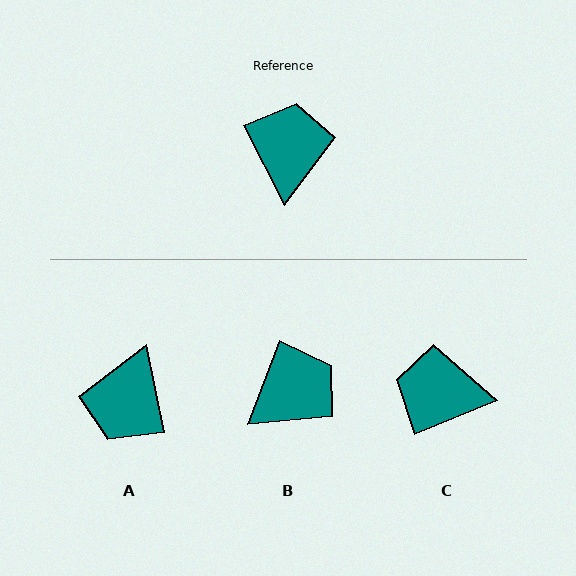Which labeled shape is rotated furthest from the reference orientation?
A, about 165 degrees away.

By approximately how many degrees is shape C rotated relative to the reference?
Approximately 85 degrees counter-clockwise.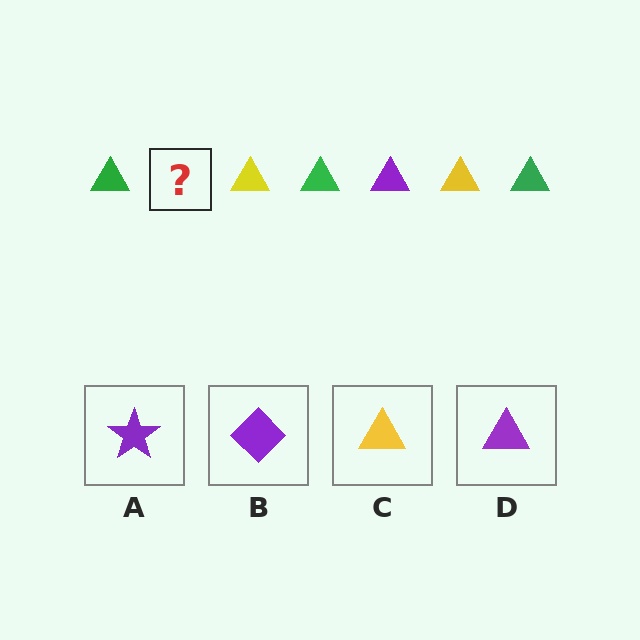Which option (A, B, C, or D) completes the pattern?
D.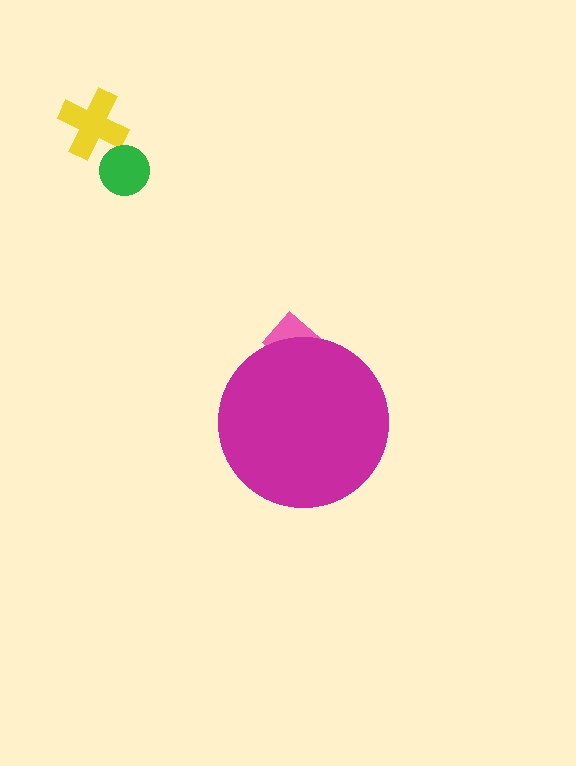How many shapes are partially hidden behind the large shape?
1 shape is partially hidden.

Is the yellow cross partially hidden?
No, the yellow cross is fully visible.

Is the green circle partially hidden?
No, the green circle is fully visible.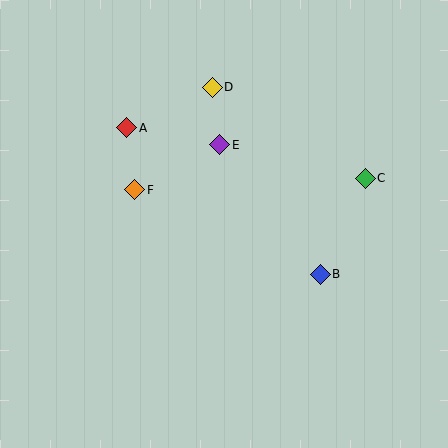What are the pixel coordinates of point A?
Point A is at (127, 128).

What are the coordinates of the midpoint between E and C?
The midpoint between E and C is at (292, 161).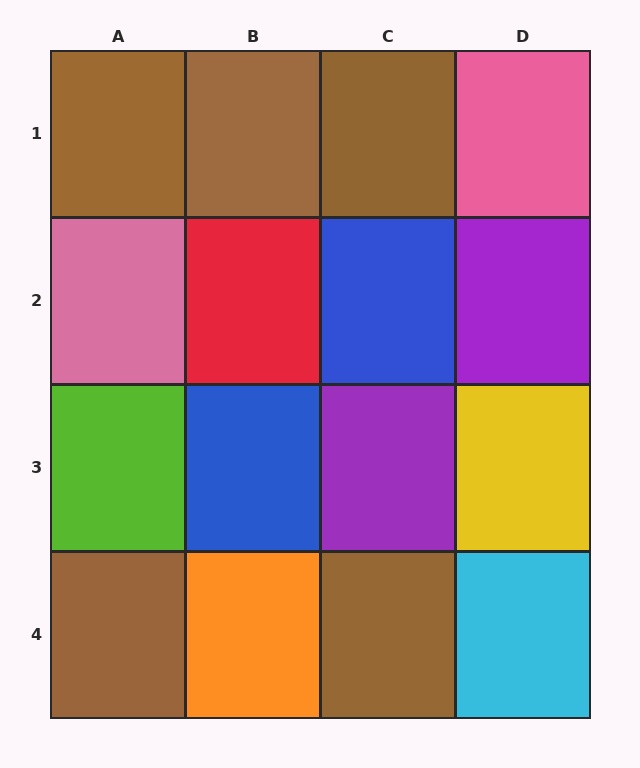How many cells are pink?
2 cells are pink.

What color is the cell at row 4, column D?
Cyan.